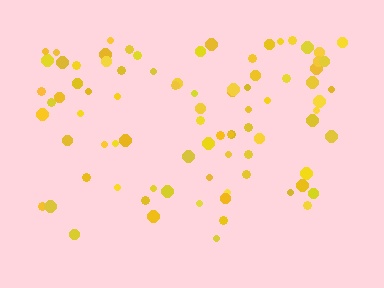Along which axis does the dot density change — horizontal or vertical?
Vertical.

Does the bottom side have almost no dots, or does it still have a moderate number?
Still a moderate number, just noticeably fewer than the top.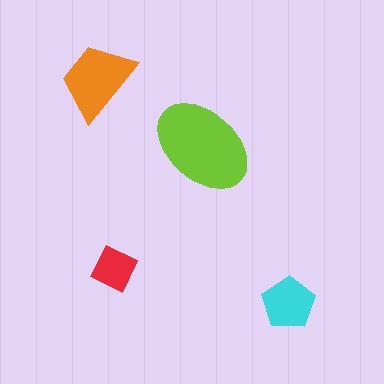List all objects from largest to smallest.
The lime ellipse, the orange trapezoid, the cyan pentagon, the red diamond.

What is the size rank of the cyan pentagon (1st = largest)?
3rd.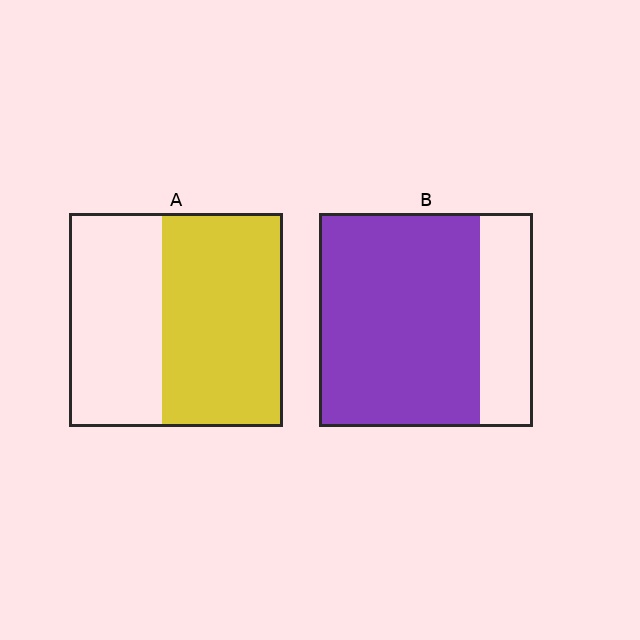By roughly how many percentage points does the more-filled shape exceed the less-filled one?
By roughly 20 percentage points (B over A).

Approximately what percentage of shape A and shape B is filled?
A is approximately 55% and B is approximately 75%.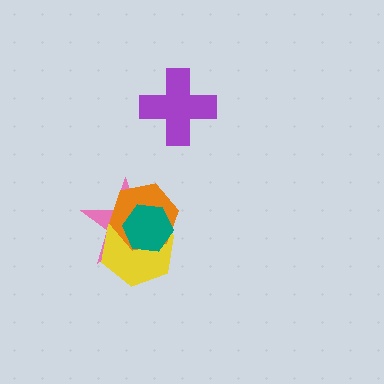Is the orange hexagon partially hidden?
Yes, it is partially covered by another shape.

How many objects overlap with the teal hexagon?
3 objects overlap with the teal hexagon.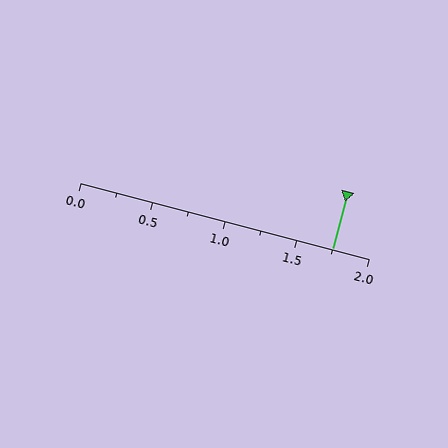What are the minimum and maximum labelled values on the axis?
The axis runs from 0.0 to 2.0.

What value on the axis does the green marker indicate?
The marker indicates approximately 1.75.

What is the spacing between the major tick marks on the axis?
The major ticks are spaced 0.5 apart.